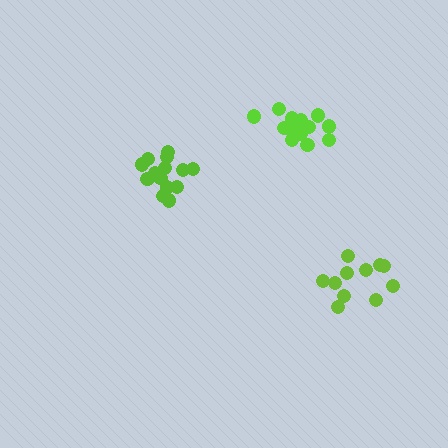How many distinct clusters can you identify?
There are 3 distinct clusters.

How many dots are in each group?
Group 1: 11 dots, Group 2: 14 dots, Group 3: 14 dots (39 total).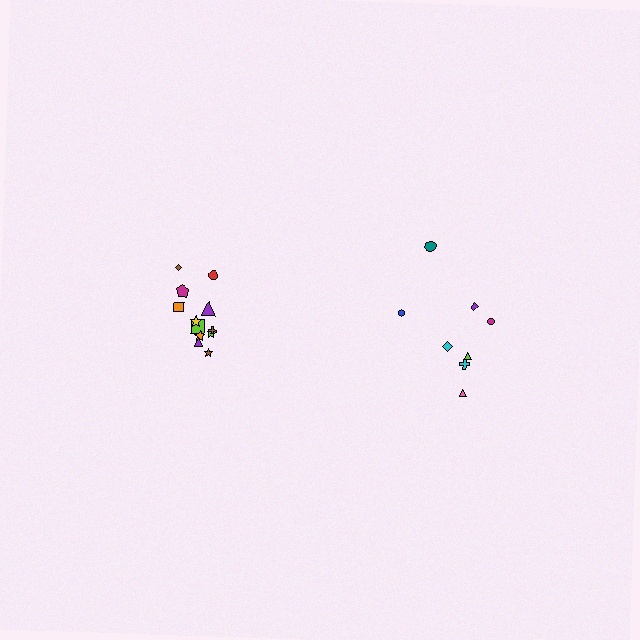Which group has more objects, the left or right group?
The left group.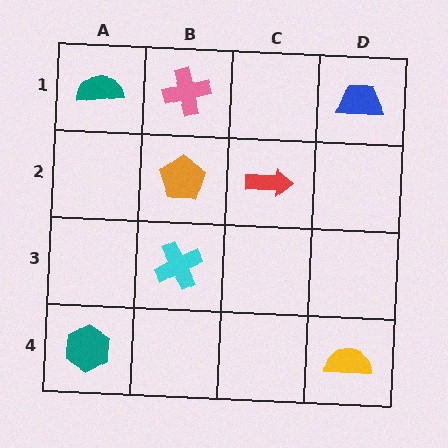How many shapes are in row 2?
2 shapes.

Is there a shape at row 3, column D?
No, that cell is empty.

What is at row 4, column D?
A yellow semicircle.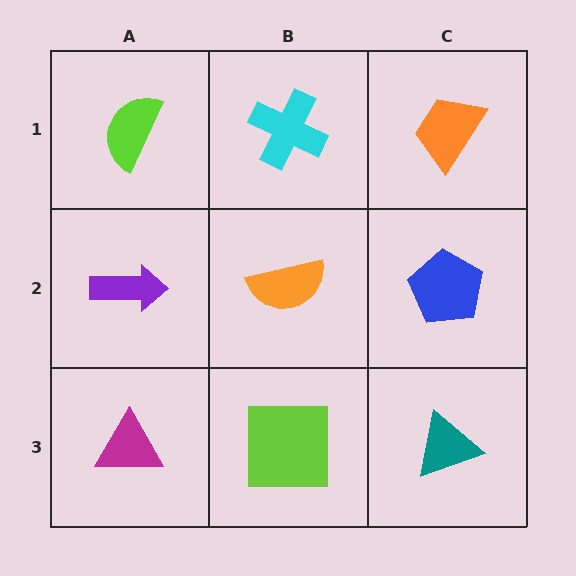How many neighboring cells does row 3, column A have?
2.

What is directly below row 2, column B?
A lime square.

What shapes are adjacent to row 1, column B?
An orange semicircle (row 2, column B), a lime semicircle (row 1, column A), an orange trapezoid (row 1, column C).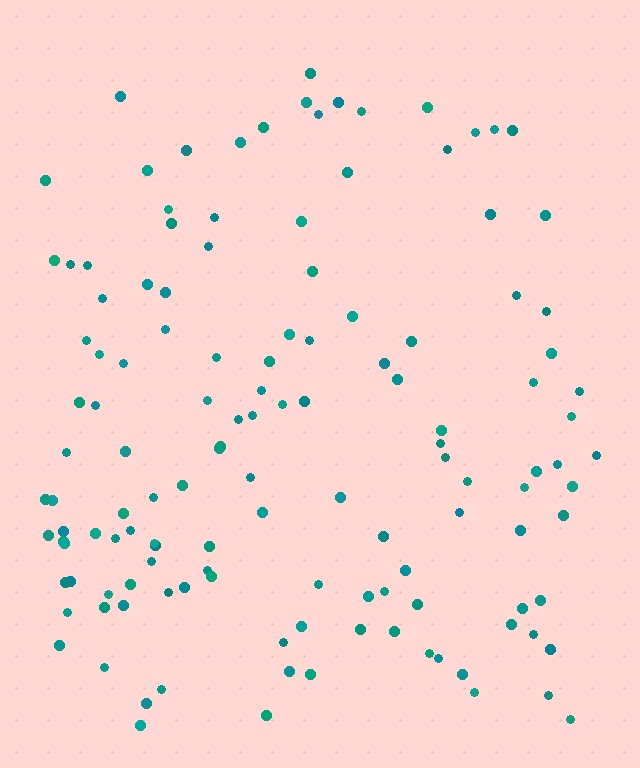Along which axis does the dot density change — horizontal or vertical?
Vertical.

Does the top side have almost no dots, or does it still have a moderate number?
Still a moderate number, just noticeably fewer than the bottom.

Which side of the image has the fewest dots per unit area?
The top.